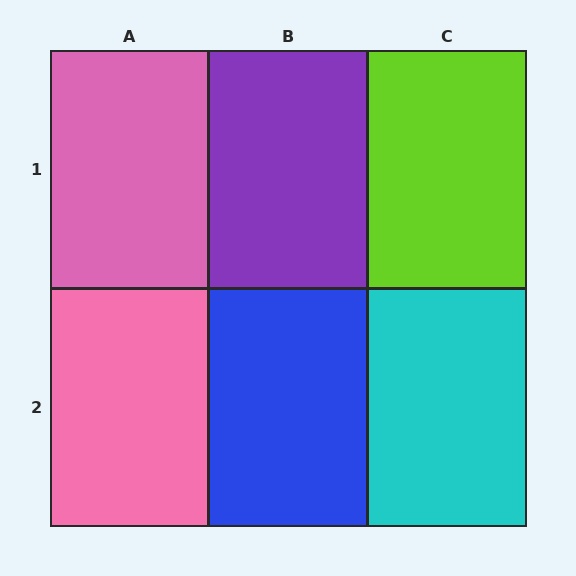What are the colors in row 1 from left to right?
Pink, purple, lime.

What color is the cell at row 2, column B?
Blue.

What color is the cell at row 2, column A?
Pink.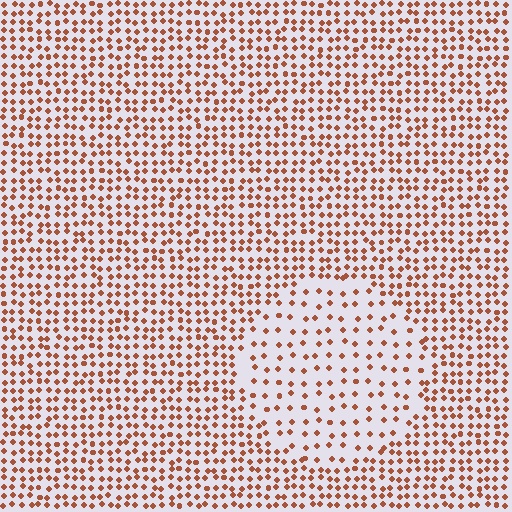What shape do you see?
I see a circle.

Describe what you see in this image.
The image contains small brown elements arranged at two different densities. A circle-shaped region is visible where the elements are less densely packed than the surrounding area.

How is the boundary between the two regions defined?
The boundary is defined by a change in element density (approximately 2.2x ratio). All elements are the same color, size, and shape.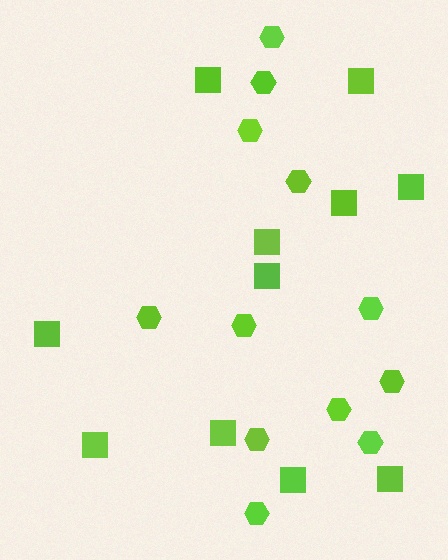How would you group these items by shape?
There are 2 groups: one group of hexagons (12) and one group of squares (11).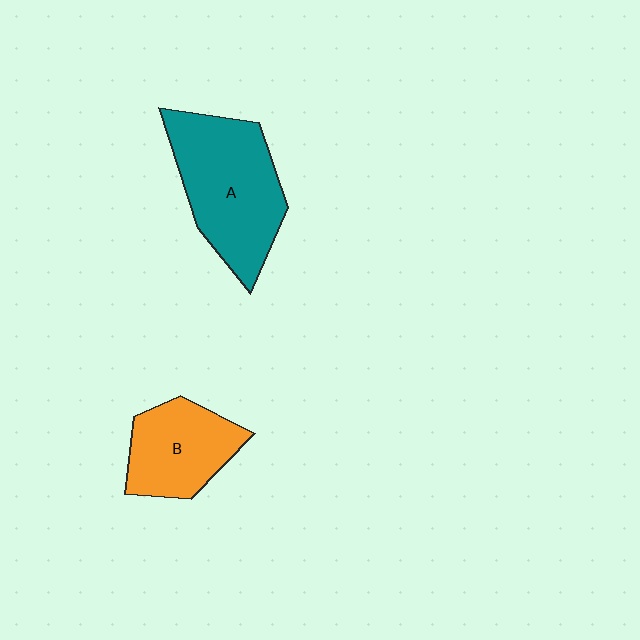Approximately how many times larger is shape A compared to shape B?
Approximately 1.5 times.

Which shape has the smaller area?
Shape B (orange).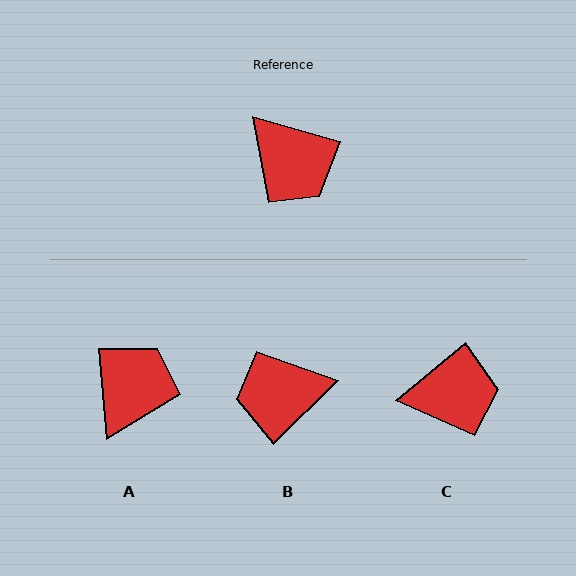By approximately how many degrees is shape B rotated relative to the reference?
Approximately 120 degrees clockwise.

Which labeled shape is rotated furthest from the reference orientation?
B, about 120 degrees away.